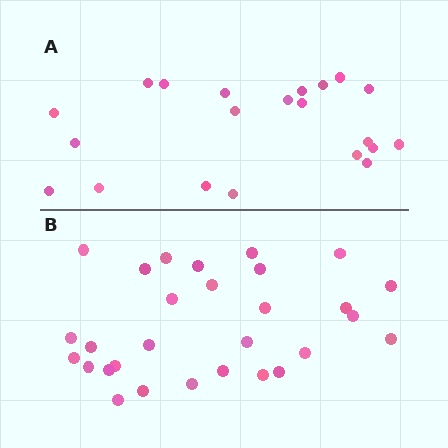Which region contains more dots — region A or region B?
Region B (the bottom region) has more dots.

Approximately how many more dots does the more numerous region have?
Region B has roughly 8 or so more dots than region A.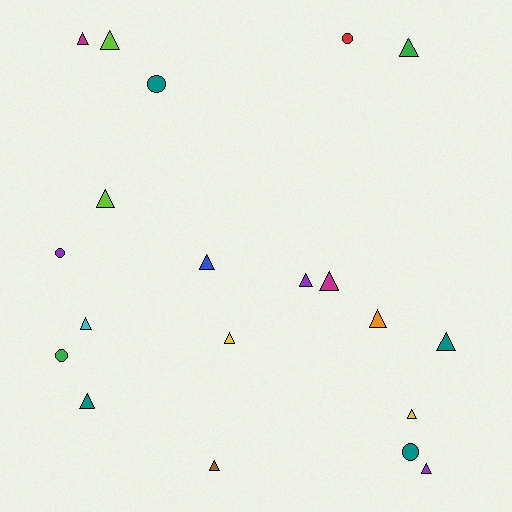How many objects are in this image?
There are 20 objects.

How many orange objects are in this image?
There is 1 orange object.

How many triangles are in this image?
There are 15 triangles.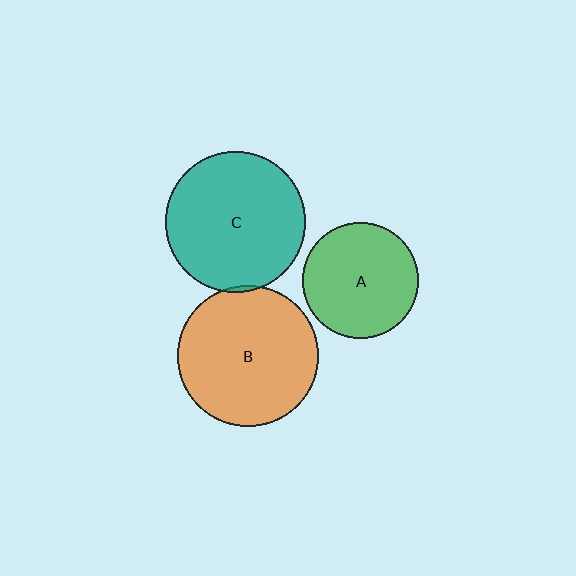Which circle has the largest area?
Circle B (orange).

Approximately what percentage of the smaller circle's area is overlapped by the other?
Approximately 5%.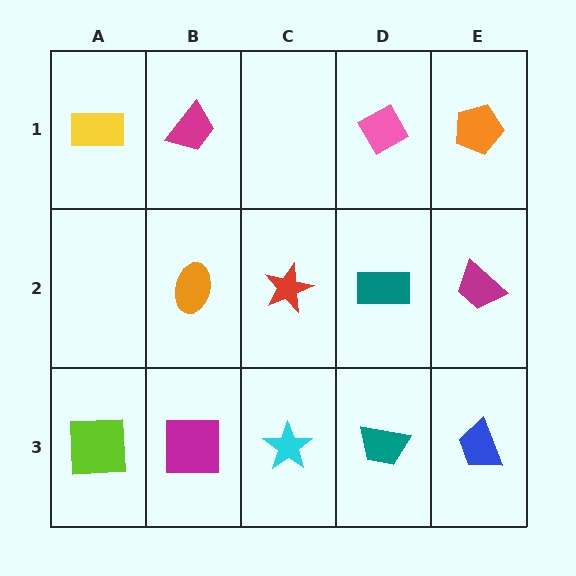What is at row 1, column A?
A yellow rectangle.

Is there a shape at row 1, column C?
No, that cell is empty.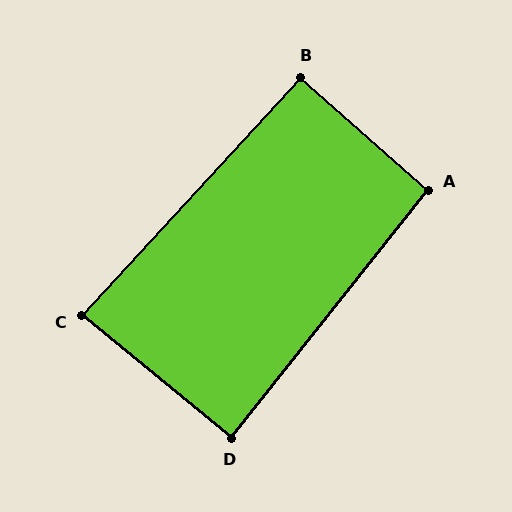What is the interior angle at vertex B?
Approximately 91 degrees (approximately right).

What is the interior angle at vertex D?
Approximately 89 degrees (approximately right).